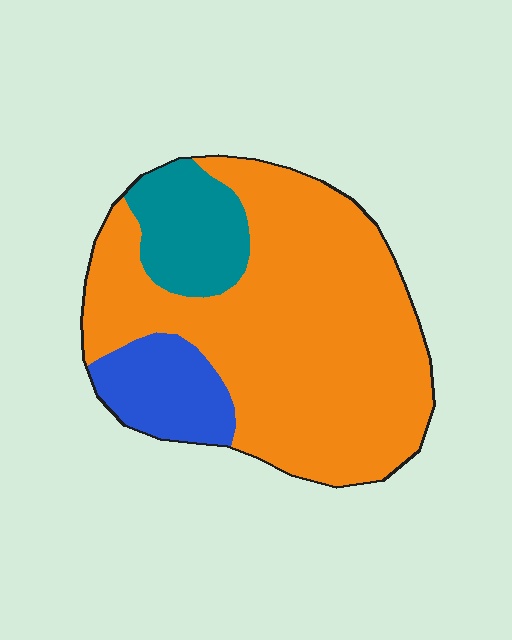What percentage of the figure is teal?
Teal covers 14% of the figure.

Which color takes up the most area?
Orange, at roughly 70%.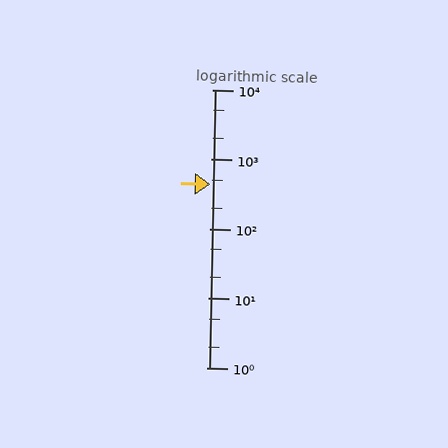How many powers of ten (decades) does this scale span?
The scale spans 4 decades, from 1 to 10000.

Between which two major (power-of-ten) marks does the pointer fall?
The pointer is between 100 and 1000.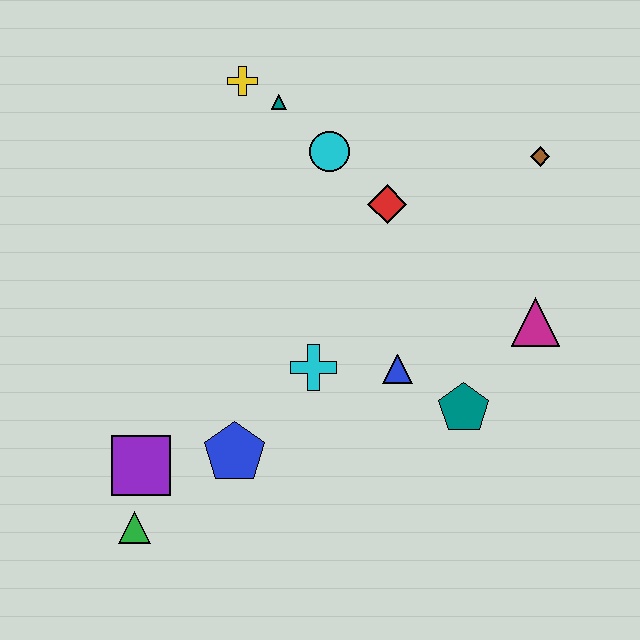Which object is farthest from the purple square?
The brown diamond is farthest from the purple square.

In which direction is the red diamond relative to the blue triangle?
The red diamond is above the blue triangle.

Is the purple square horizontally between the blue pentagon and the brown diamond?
No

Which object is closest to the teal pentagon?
The blue triangle is closest to the teal pentagon.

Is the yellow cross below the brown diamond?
No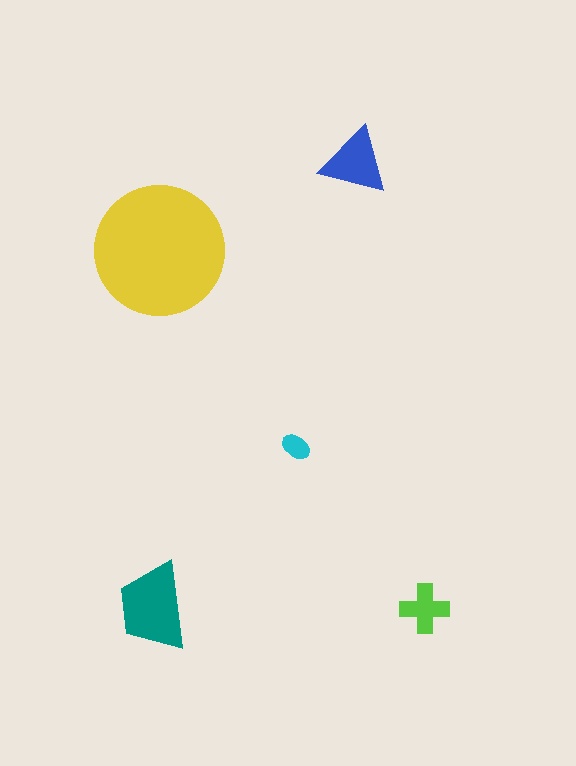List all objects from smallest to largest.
The cyan ellipse, the lime cross, the blue triangle, the teal trapezoid, the yellow circle.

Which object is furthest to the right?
The lime cross is rightmost.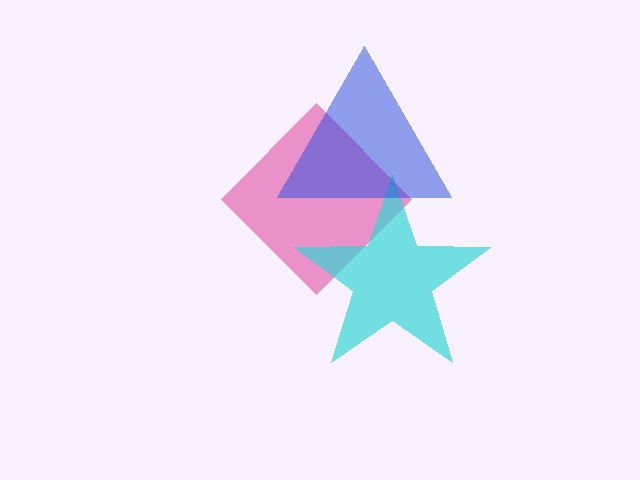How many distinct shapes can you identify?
There are 3 distinct shapes: a pink diamond, a cyan star, a blue triangle.